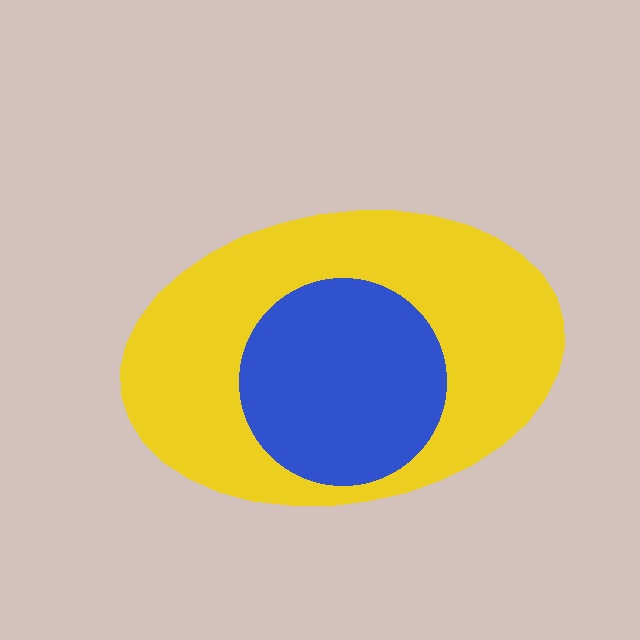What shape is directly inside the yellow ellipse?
The blue circle.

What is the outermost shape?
The yellow ellipse.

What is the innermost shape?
The blue circle.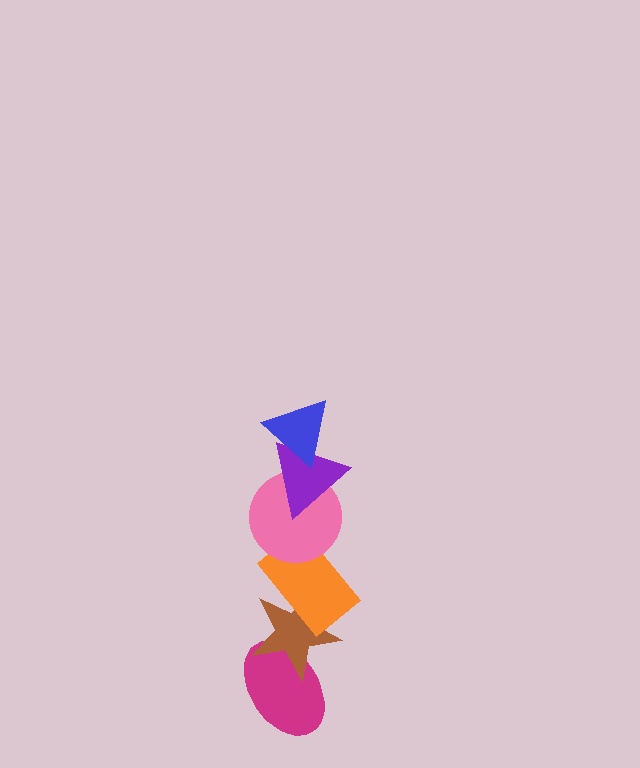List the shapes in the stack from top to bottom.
From top to bottom: the blue triangle, the purple triangle, the pink circle, the orange rectangle, the brown star, the magenta ellipse.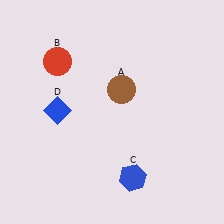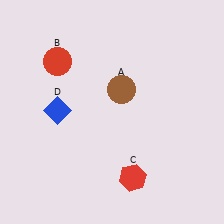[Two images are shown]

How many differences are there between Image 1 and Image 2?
There is 1 difference between the two images.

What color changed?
The hexagon (C) changed from blue in Image 1 to red in Image 2.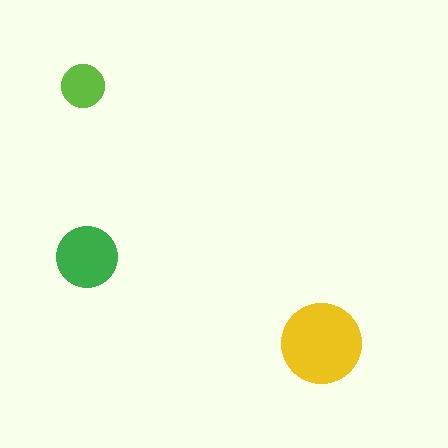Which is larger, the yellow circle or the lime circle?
The yellow one.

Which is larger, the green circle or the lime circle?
The green one.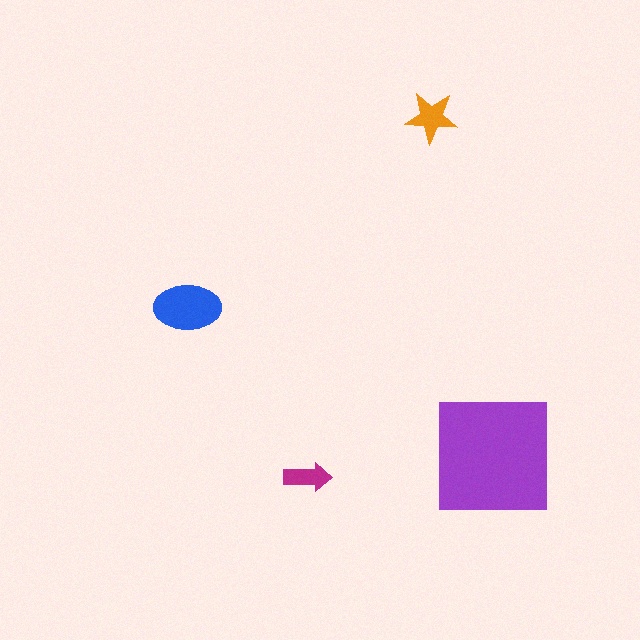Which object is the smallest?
The magenta arrow.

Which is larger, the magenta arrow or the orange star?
The orange star.